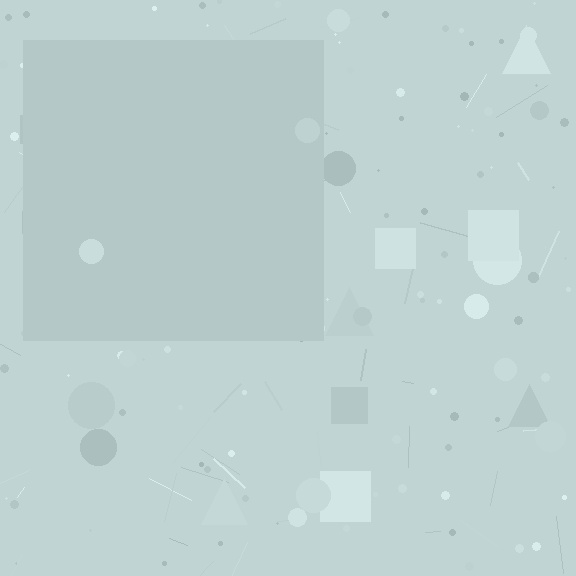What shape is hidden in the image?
A square is hidden in the image.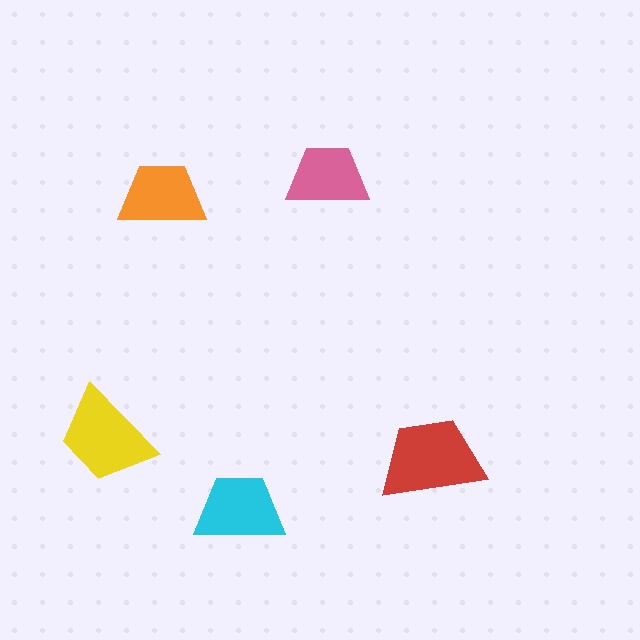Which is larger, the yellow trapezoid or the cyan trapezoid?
The yellow one.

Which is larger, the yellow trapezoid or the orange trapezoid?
The yellow one.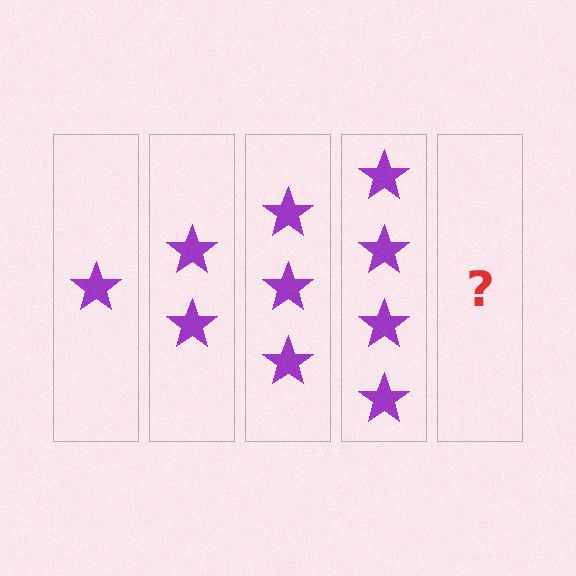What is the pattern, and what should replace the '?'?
The pattern is that each step adds one more star. The '?' should be 5 stars.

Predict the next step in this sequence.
The next step is 5 stars.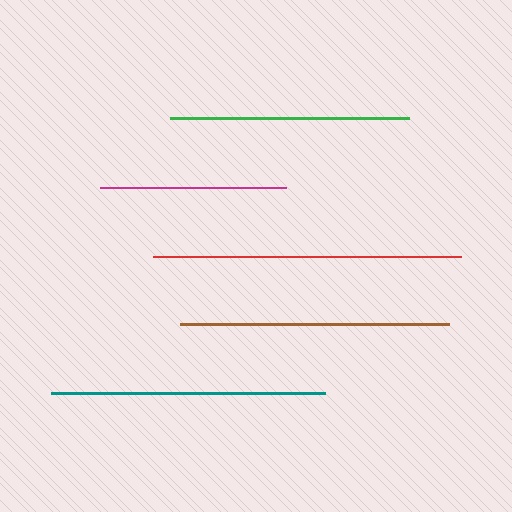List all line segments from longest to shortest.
From longest to shortest: red, teal, brown, green, magenta.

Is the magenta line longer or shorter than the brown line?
The brown line is longer than the magenta line.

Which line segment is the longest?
The red line is the longest at approximately 308 pixels.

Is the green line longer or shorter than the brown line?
The brown line is longer than the green line.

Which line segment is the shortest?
The magenta line is the shortest at approximately 186 pixels.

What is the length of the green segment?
The green segment is approximately 239 pixels long.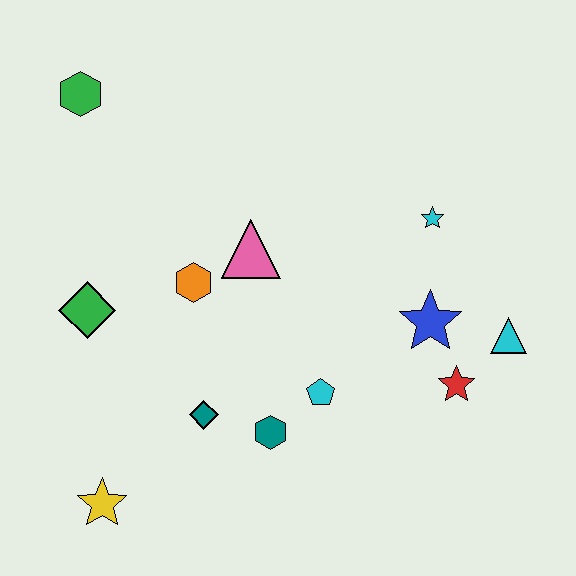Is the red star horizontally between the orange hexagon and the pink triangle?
No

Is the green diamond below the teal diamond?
No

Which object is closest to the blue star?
The red star is closest to the blue star.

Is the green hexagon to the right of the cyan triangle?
No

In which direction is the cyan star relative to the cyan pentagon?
The cyan star is above the cyan pentagon.